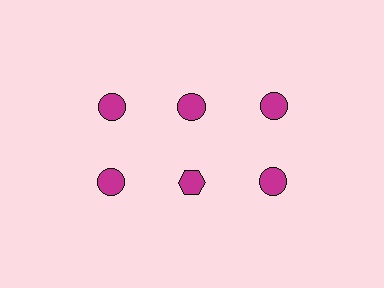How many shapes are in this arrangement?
There are 6 shapes arranged in a grid pattern.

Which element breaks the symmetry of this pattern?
The magenta hexagon in the second row, second from left column breaks the symmetry. All other shapes are magenta circles.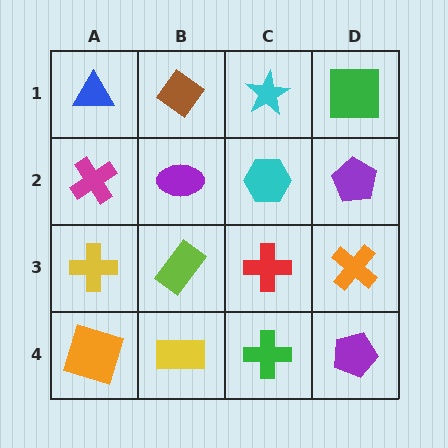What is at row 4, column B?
A yellow rectangle.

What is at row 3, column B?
A lime rectangle.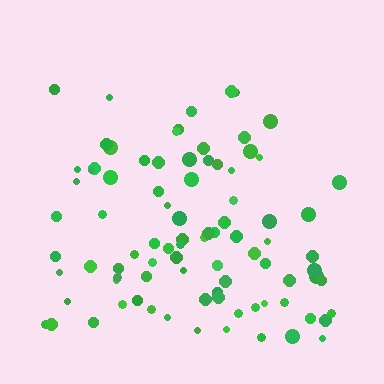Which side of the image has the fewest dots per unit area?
The top.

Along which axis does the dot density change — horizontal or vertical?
Vertical.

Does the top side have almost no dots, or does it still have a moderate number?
Still a moderate number, just noticeably fewer than the bottom.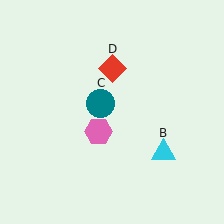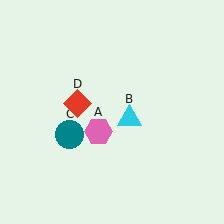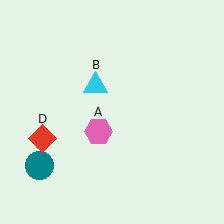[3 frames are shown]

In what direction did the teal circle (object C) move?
The teal circle (object C) moved down and to the left.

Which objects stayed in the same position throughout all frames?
Pink hexagon (object A) remained stationary.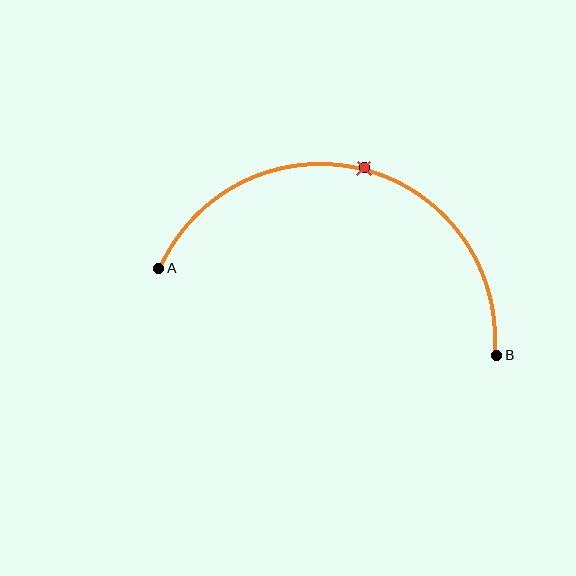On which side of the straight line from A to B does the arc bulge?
The arc bulges above the straight line connecting A and B.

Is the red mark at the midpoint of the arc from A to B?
Yes. The red mark lies on the arc at equal arc-length from both A and B — it is the arc midpoint.